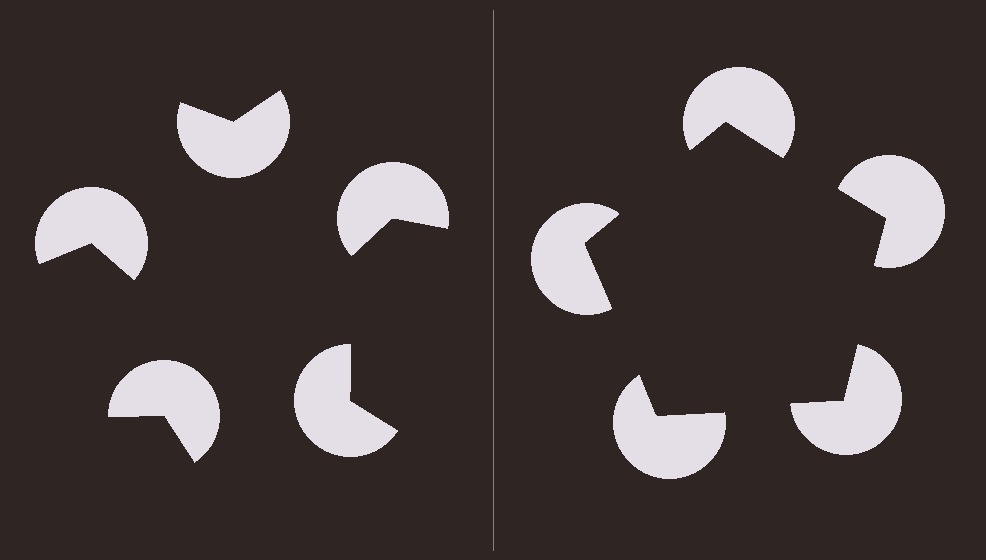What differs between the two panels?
The pac-man discs are positioned identically on both sides; only the wedge orientations differ. On the right they align to a pentagon; on the left they are misaligned.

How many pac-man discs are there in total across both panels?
10 — 5 on each side.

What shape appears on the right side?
An illusory pentagon.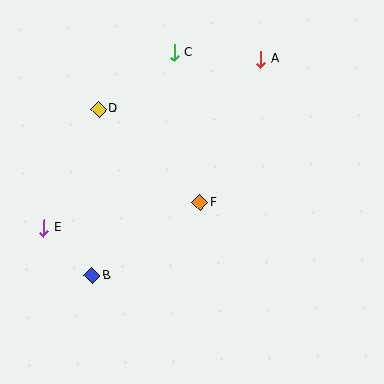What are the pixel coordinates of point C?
Point C is at (174, 53).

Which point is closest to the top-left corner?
Point D is closest to the top-left corner.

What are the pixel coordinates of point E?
Point E is at (44, 228).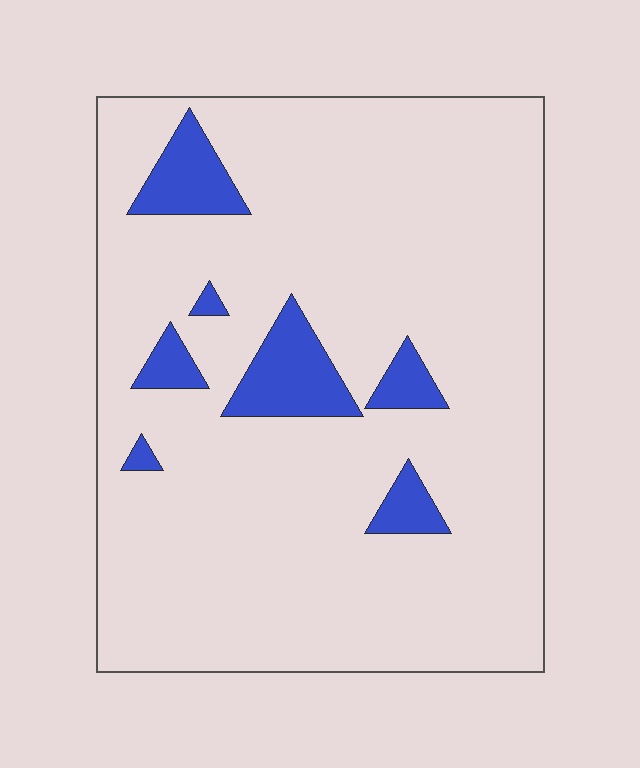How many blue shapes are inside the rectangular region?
7.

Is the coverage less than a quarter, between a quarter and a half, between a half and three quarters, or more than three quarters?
Less than a quarter.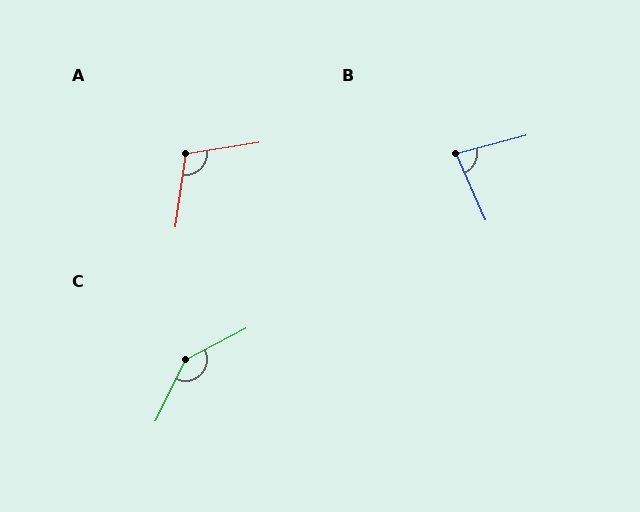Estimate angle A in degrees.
Approximately 107 degrees.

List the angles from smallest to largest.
B (81°), A (107°), C (144°).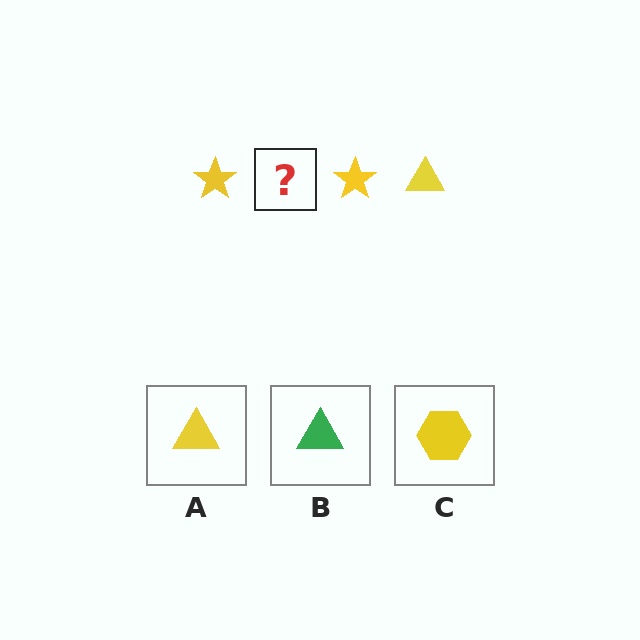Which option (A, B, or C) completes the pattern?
A.